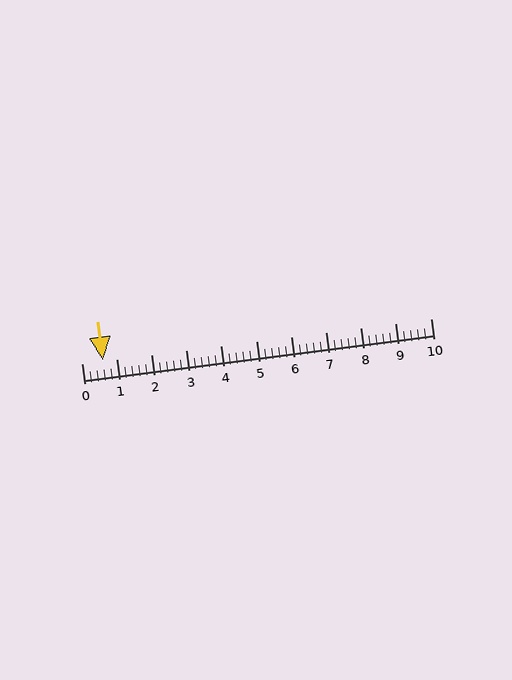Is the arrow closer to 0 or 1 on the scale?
The arrow is closer to 1.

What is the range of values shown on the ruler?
The ruler shows values from 0 to 10.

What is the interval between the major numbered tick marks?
The major tick marks are spaced 1 units apart.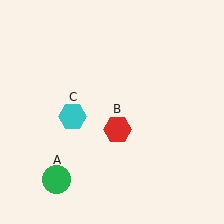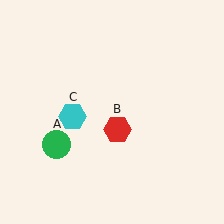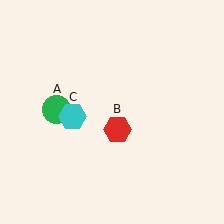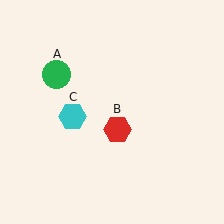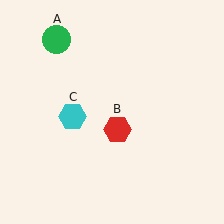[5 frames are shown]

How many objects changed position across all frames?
1 object changed position: green circle (object A).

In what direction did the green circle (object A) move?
The green circle (object A) moved up.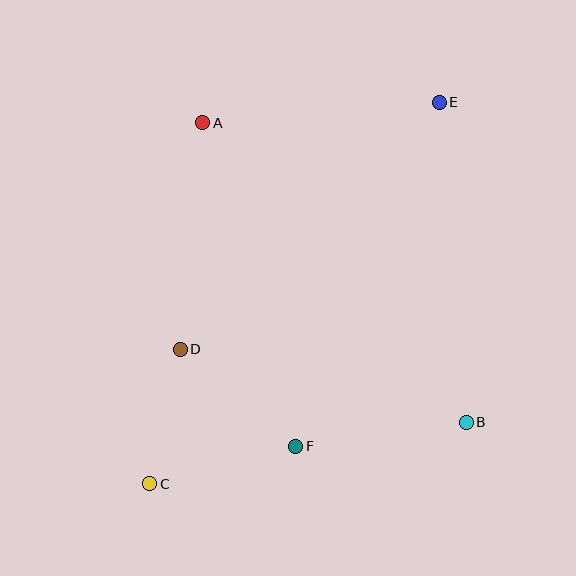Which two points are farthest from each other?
Points C and E are farthest from each other.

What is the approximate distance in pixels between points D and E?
The distance between D and E is approximately 358 pixels.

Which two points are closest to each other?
Points C and D are closest to each other.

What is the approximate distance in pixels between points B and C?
The distance between B and C is approximately 322 pixels.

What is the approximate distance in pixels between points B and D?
The distance between B and D is approximately 295 pixels.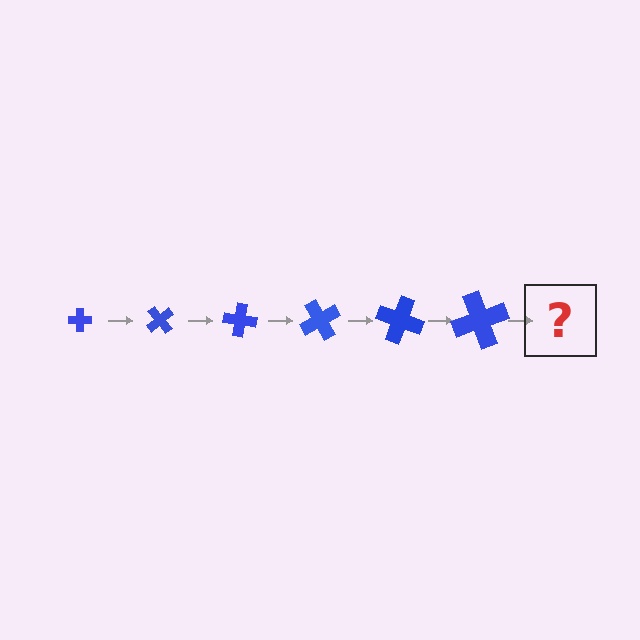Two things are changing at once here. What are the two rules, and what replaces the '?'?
The two rules are that the cross grows larger each step and it rotates 50 degrees each step. The '?' should be a cross, larger than the previous one and rotated 300 degrees from the start.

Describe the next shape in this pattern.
It should be a cross, larger than the previous one and rotated 300 degrees from the start.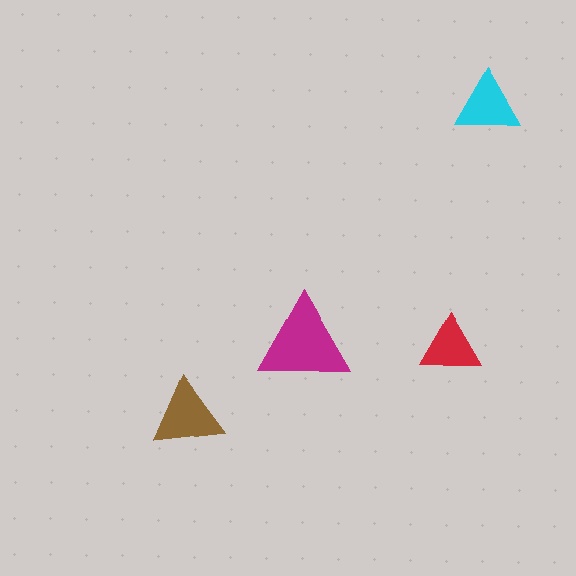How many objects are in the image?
There are 4 objects in the image.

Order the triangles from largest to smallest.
the magenta one, the brown one, the cyan one, the red one.